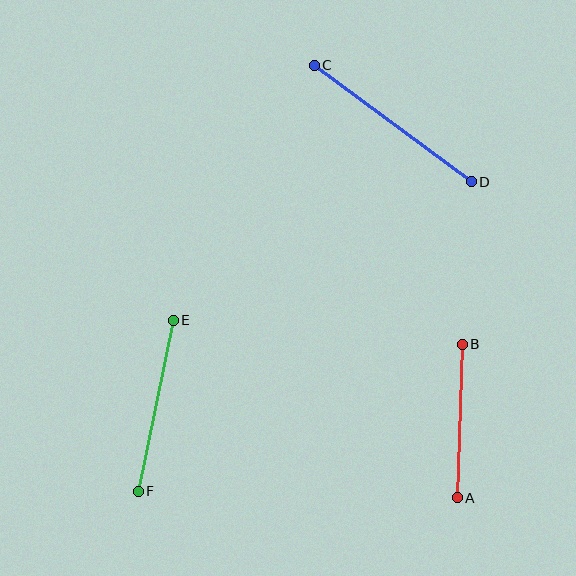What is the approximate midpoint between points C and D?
The midpoint is at approximately (393, 124) pixels.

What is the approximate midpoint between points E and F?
The midpoint is at approximately (156, 406) pixels.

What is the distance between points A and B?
The distance is approximately 154 pixels.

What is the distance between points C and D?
The distance is approximately 196 pixels.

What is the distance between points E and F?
The distance is approximately 174 pixels.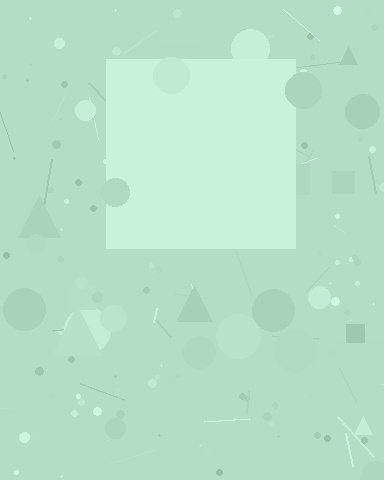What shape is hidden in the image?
A square is hidden in the image.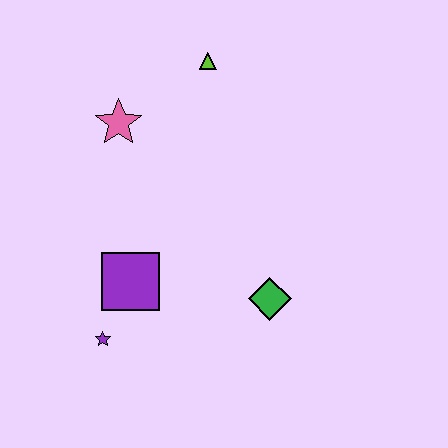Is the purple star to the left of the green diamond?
Yes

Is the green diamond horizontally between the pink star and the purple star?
No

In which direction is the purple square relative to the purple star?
The purple square is above the purple star.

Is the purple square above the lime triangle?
No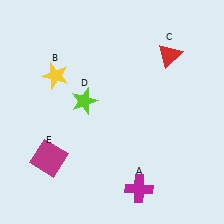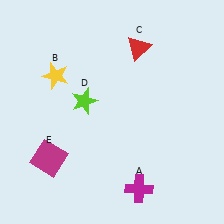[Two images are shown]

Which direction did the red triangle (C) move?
The red triangle (C) moved left.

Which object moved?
The red triangle (C) moved left.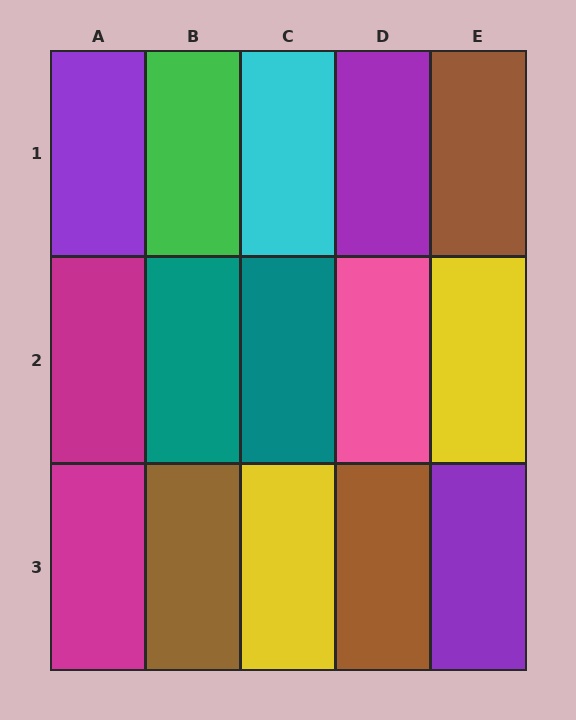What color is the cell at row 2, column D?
Pink.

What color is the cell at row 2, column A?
Magenta.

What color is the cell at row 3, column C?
Yellow.